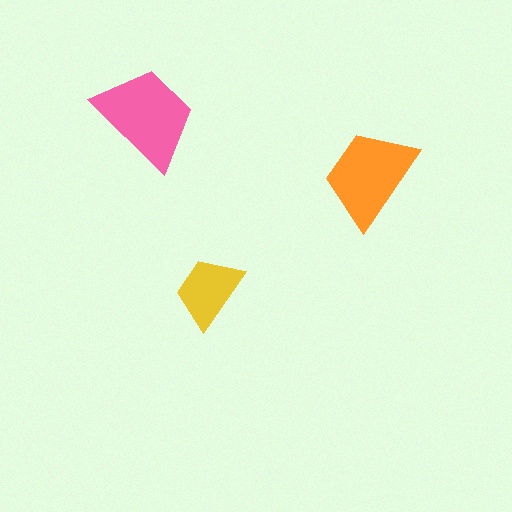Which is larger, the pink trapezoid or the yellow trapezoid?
The pink one.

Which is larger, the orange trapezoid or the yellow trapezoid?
The orange one.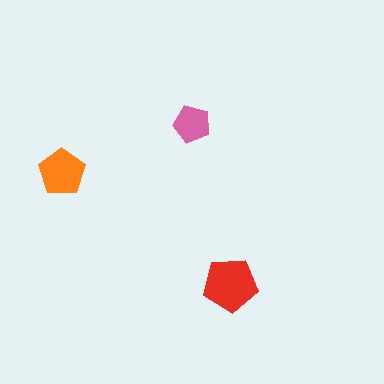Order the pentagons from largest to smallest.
the red one, the orange one, the pink one.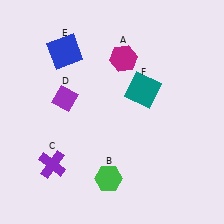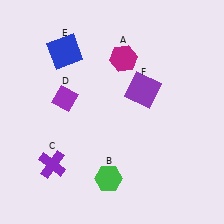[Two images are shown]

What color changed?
The square (F) changed from teal in Image 1 to purple in Image 2.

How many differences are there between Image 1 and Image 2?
There is 1 difference between the two images.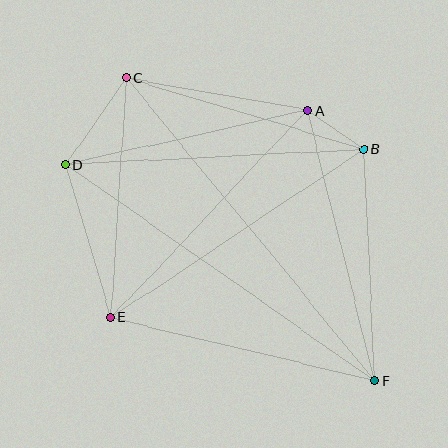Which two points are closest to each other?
Points A and B are closest to each other.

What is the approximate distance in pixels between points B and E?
The distance between B and E is approximately 304 pixels.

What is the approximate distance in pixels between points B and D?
The distance between B and D is approximately 298 pixels.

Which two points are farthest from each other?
Points C and F are farthest from each other.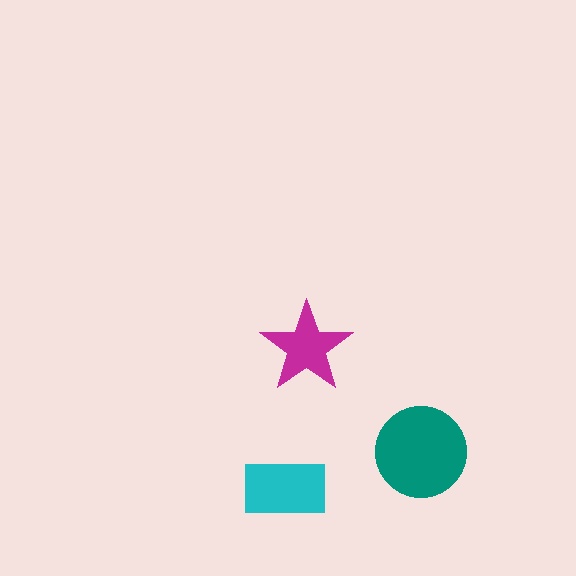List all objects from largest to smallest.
The teal circle, the cyan rectangle, the magenta star.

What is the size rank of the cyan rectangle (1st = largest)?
2nd.